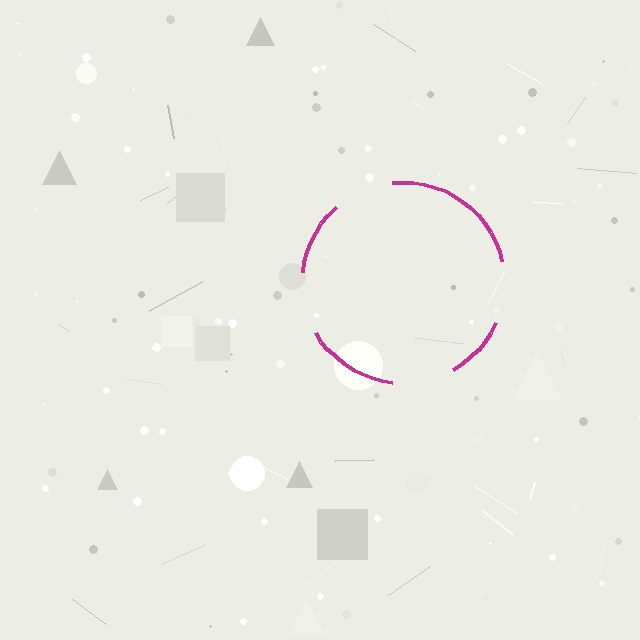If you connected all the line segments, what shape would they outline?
They would outline a circle.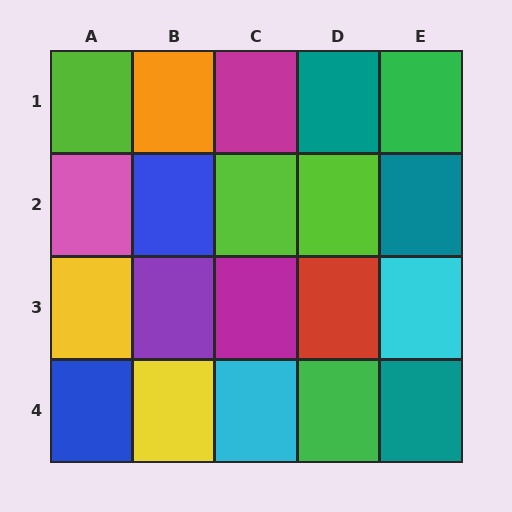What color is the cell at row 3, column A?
Yellow.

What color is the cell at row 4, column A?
Blue.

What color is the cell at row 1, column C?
Magenta.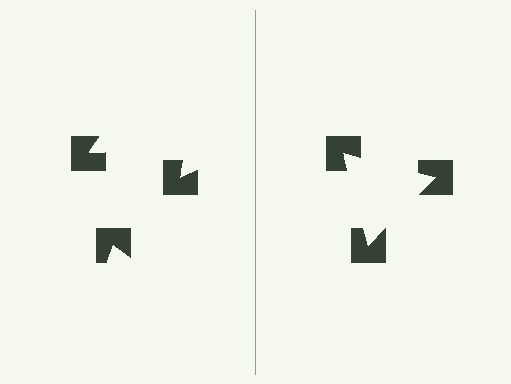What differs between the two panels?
The notched squares are positioned identically on both sides; only the wedge orientations differ. On the right they align to a triangle; on the left they are misaligned.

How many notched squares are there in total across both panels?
6 — 3 on each side.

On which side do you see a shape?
An illusory triangle appears on the right side. On the left side the wedge cuts are rotated, so no coherent shape forms.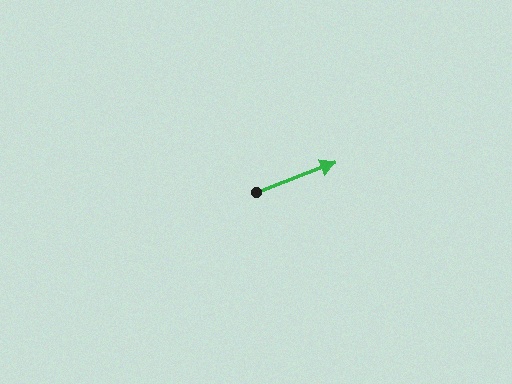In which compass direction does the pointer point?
East.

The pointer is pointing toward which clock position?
Roughly 2 o'clock.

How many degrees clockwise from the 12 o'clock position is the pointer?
Approximately 69 degrees.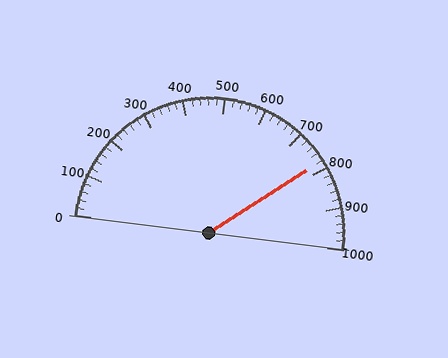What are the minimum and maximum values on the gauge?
The gauge ranges from 0 to 1000.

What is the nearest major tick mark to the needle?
The nearest major tick mark is 800.